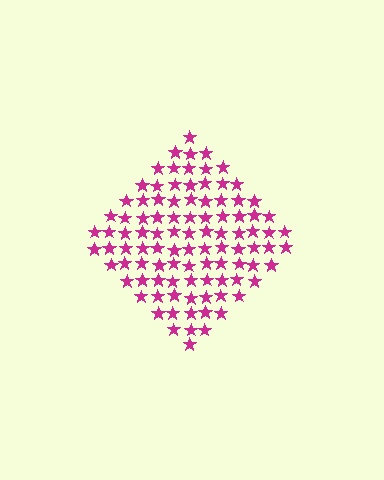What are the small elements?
The small elements are stars.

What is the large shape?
The large shape is a diamond.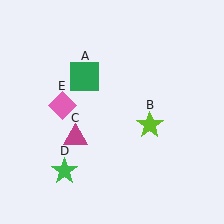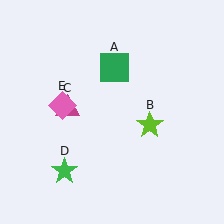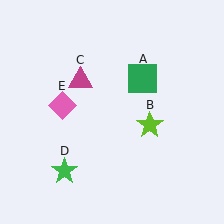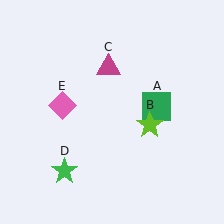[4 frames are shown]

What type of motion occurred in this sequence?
The green square (object A), magenta triangle (object C) rotated clockwise around the center of the scene.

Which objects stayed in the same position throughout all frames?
Lime star (object B) and green star (object D) and pink diamond (object E) remained stationary.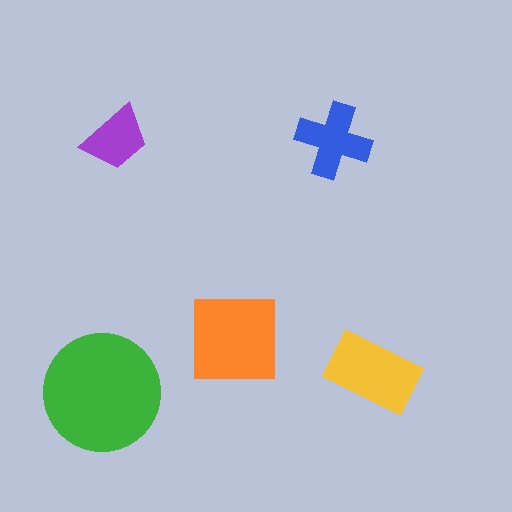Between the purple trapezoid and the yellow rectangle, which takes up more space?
The yellow rectangle.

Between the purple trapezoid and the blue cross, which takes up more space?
The blue cross.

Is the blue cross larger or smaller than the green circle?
Smaller.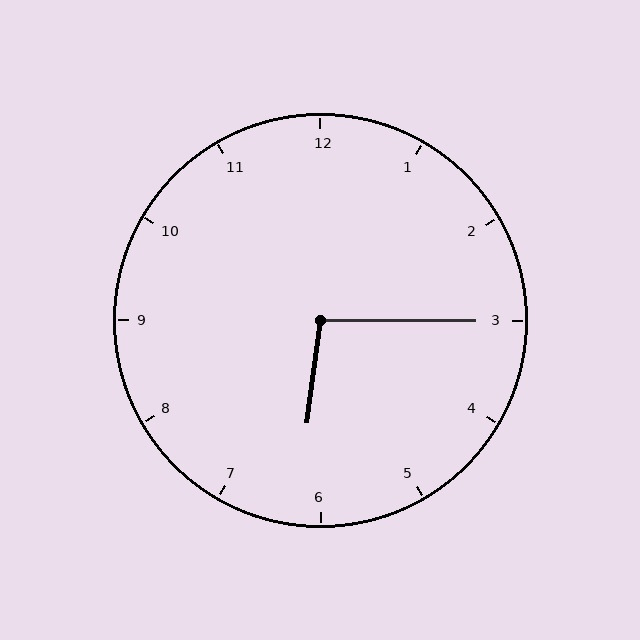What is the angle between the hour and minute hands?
Approximately 98 degrees.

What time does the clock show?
6:15.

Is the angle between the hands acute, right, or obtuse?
It is obtuse.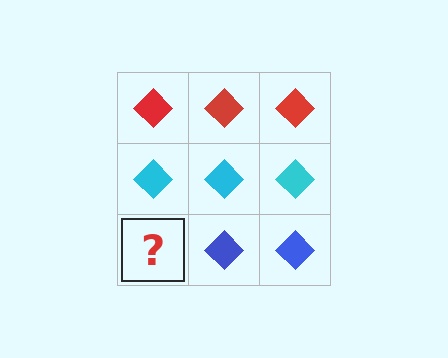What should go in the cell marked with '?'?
The missing cell should contain a blue diamond.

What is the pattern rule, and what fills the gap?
The rule is that each row has a consistent color. The gap should be filled with a blue diamond.